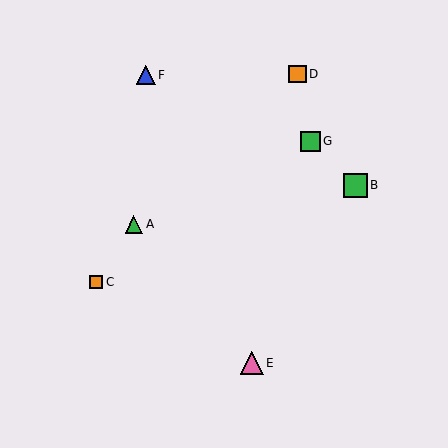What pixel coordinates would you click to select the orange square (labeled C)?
Click at (96, 282) to select the orange square C.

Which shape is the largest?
The green square (labeled B) is the largest.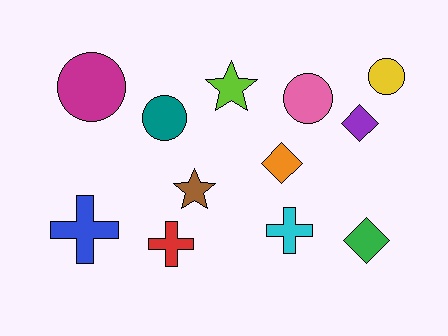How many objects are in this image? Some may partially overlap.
There are 12 objects.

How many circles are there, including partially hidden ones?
There are 4 circles.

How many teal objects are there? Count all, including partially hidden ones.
There is 1 teal object.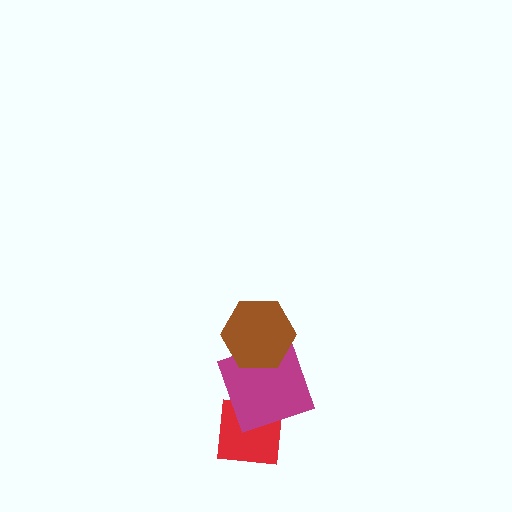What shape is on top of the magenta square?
The brown hexagon is on top of the magenta square.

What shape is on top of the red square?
The magenta square is on top of the red square.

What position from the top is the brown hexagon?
The brown hexagon is 1st from the top.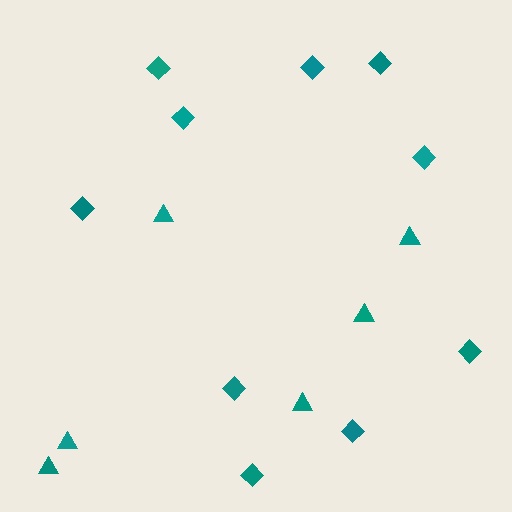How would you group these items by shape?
There are 2 groups: one group of diamonds (10) and one group of triangles (6).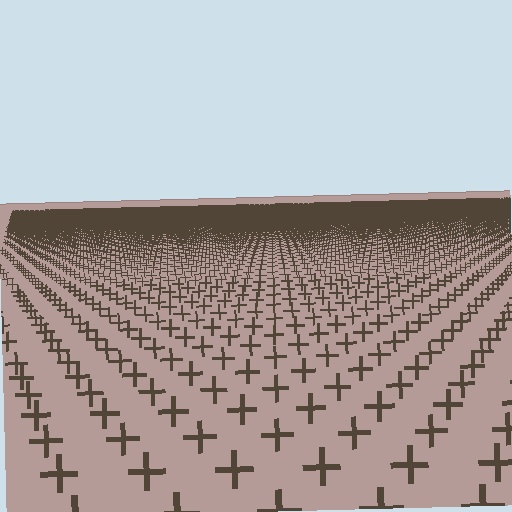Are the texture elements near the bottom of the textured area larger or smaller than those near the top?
Larger. Near the bottom, elements are closer to the viewer and appear at a bigger on-screen size.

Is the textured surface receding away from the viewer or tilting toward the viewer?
The surface is receding away from the viewer. Texture elements get smaller and denser toward the top.